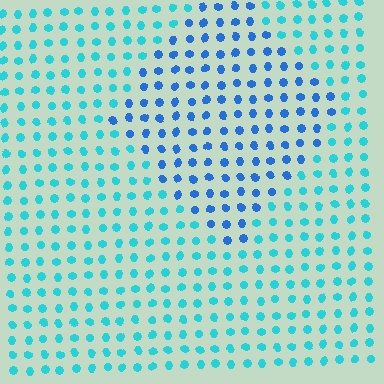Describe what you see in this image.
The image is filled with small cyan elements in a uniform arrangement. A diamond-shaped region is visible where the elements are tinted to a slightly different hue, forming a subtle color boundary.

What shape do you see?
I see a diamond.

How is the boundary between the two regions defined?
The boundary is defined purely by a slight shift in hue (about 33 degrees). Spacing, size, and orientation are identical on both sides.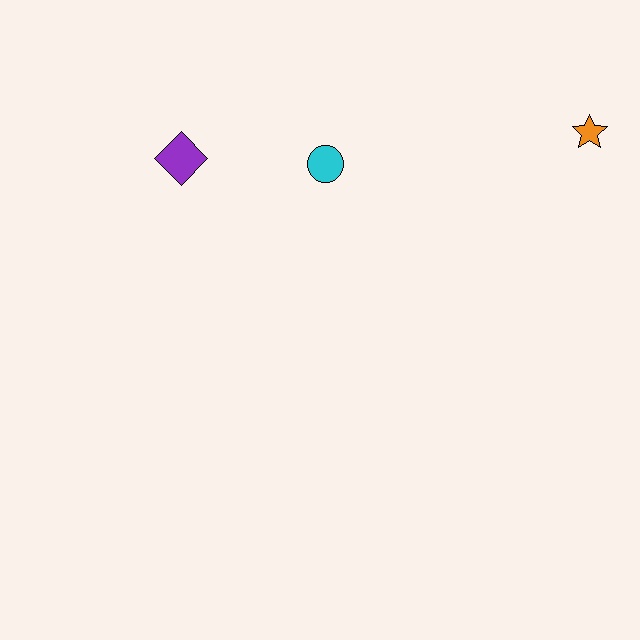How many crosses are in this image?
There are no crosses.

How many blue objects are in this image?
There are no blue objects.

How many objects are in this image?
There are 3 objects.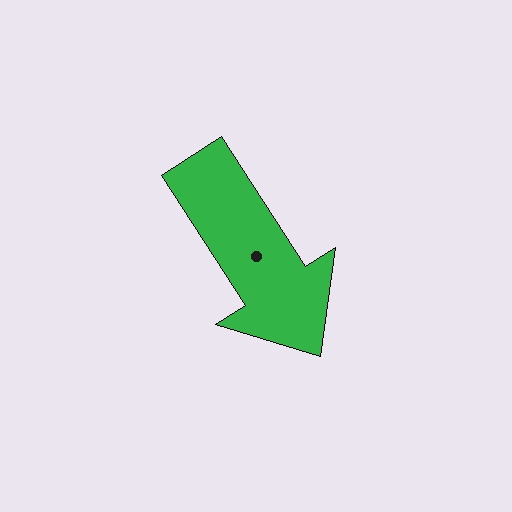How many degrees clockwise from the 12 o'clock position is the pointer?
Approximately 147 degrees.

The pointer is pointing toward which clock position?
Roughly 5 o'clock.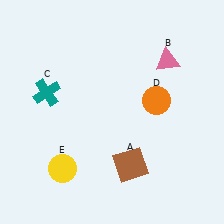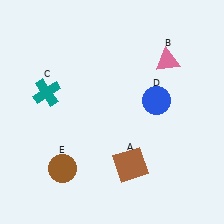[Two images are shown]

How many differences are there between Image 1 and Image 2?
There are 2 differences between the two images.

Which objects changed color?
D changed from orange to blue. E changed from yellow to brown.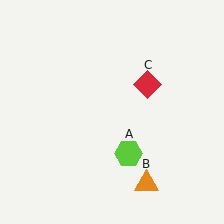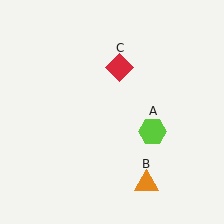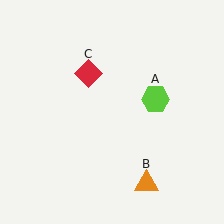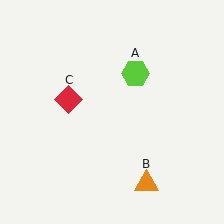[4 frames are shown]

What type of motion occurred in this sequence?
The lime hexagon (object A), red diamond (object C) rotated counterclockwise around the center of the scene.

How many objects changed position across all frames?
2 objects changed position: lime hexagon (object A), red diamond (object C).